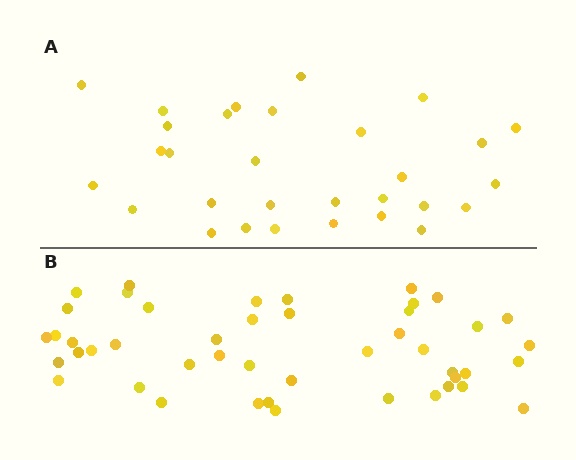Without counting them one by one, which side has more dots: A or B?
Region B (the bottom region) has more dots.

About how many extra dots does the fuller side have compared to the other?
Region B has approximately 15 more dots than region A.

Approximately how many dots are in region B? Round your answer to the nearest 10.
About 50 dots. (The exact count is 46, which rounds to 50.)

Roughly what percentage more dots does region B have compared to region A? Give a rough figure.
About 55% more.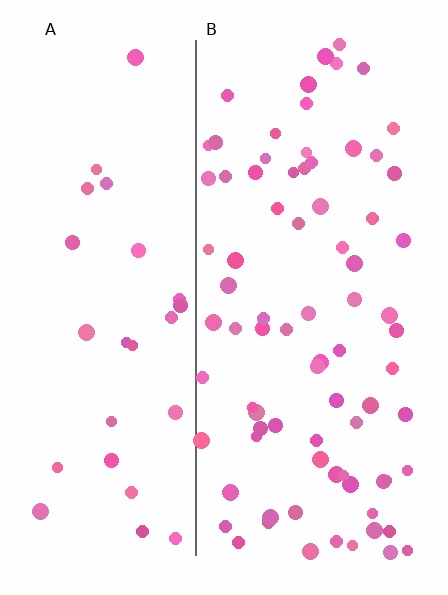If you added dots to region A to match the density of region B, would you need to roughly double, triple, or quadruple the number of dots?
Approximately triple.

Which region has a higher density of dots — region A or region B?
B (the right).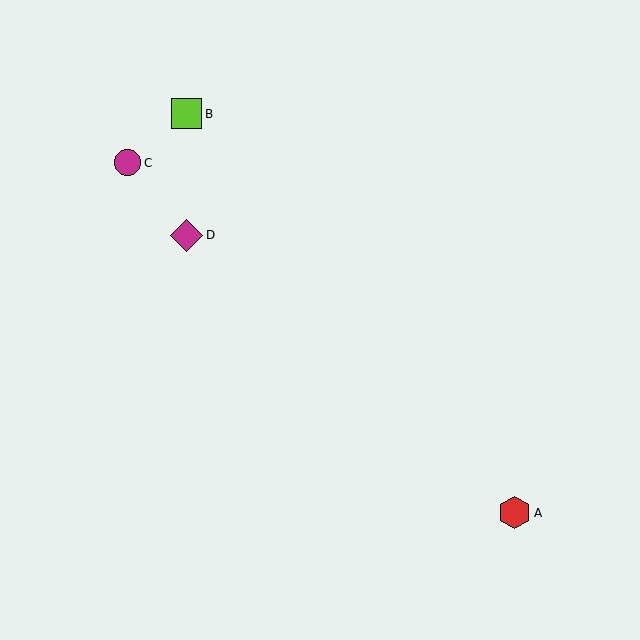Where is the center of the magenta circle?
The center of the magenta circle is at (127, 163).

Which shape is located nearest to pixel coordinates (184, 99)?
The lime square (labeled B) at (187, 114) is nearest to that location.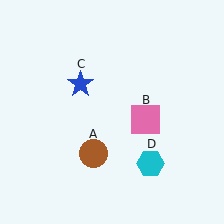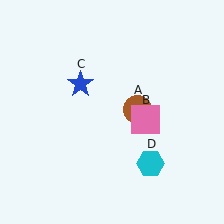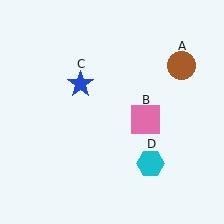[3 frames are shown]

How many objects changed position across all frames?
1 object changed position: brown circle (object A).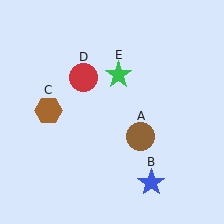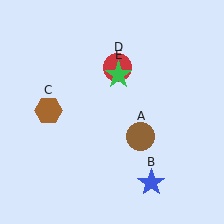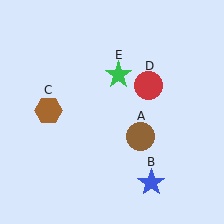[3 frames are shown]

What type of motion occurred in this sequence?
The red circle (object D) rotated clockwise around the center of the scene.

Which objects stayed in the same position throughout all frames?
Brown circle (object A) and blue star (object B) and brown hexagon (object C) and green star (object E) remained stationary.